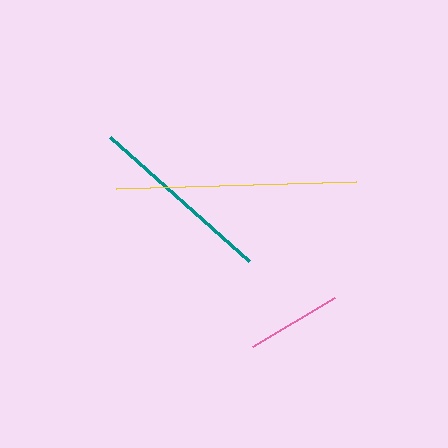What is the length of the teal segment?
The teal segment is approximately 187 pixels long.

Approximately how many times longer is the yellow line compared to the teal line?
The yellow line is approximately 1.3 times the length of the teal line.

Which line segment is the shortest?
The pink line is the shortest at approximately 96 pixels.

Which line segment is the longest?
The yellow line is the longest at approximately 240 pixels.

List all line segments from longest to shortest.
From longest to shortest: yellow, teal, pink.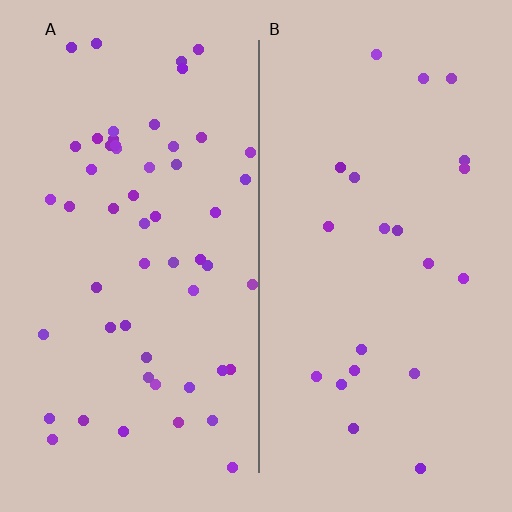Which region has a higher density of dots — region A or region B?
A (the left).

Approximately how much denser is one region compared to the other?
Approximately 2.6× — region A over region B.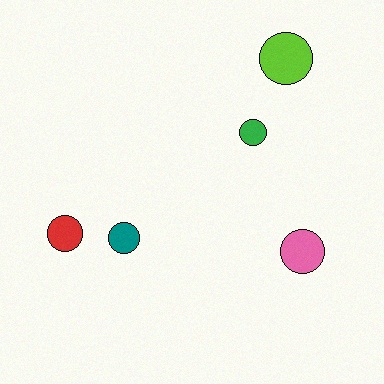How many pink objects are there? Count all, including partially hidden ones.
There is 1 pink object.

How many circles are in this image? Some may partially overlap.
There are 5 circles.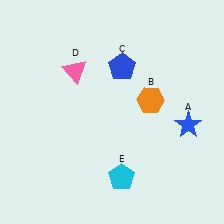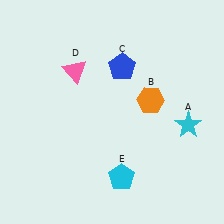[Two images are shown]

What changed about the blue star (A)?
In Image 1, A is blue. In Image 2, it changed to cyan.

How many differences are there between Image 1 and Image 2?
There is 1 difference between the two images.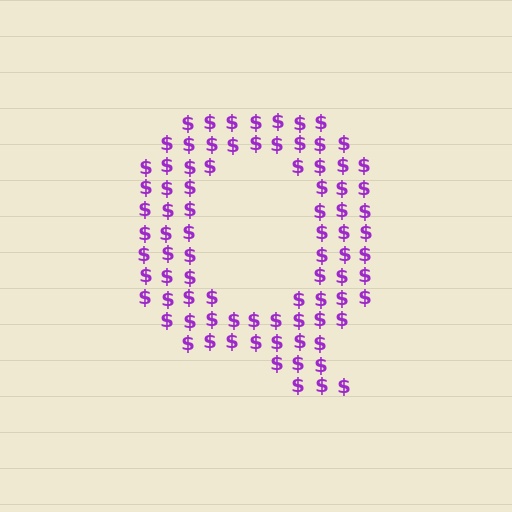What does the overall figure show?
The overall figure shows the letter Q.